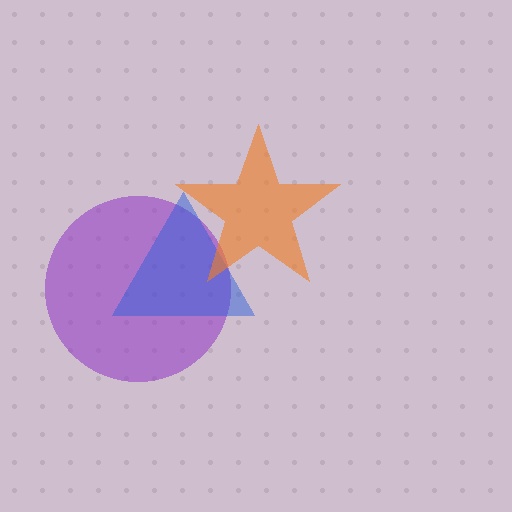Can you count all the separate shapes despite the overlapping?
Yes, there are 3 separate shapes.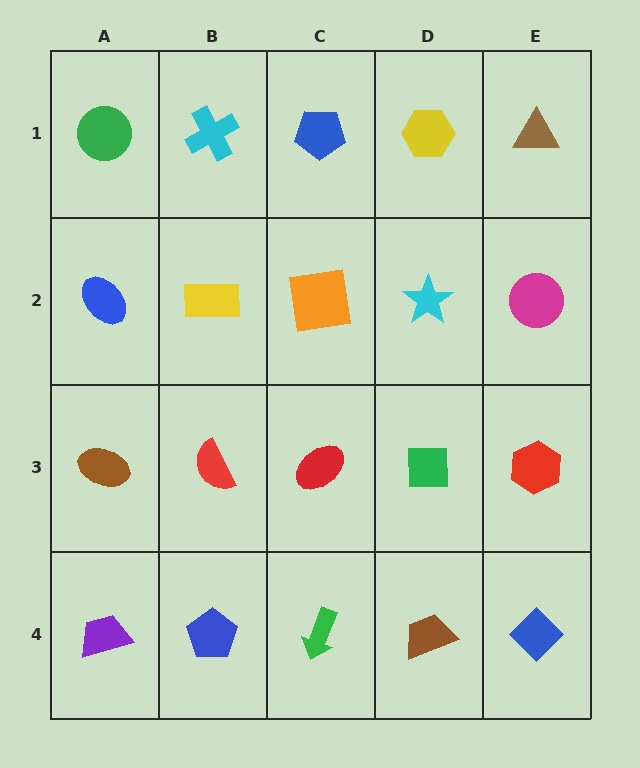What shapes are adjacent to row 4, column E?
A red hexagon (row 3, column E), a brown trapezoid (row 4, column D).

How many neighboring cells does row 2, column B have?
4.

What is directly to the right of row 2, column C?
A cyan star.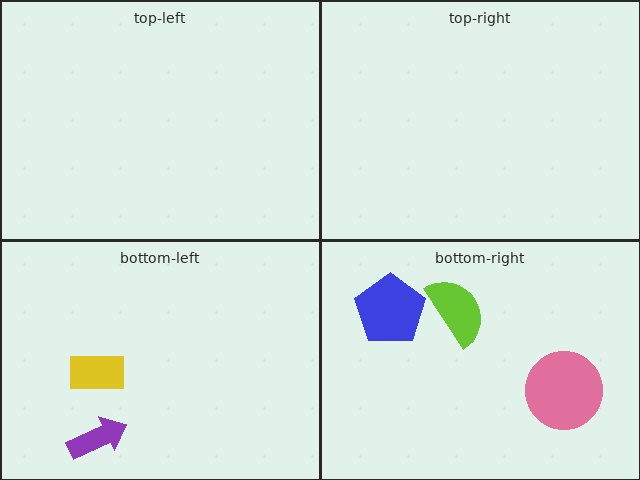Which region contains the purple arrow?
The bottom-left region.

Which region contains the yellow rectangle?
The bottom-left region.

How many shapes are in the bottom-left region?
2.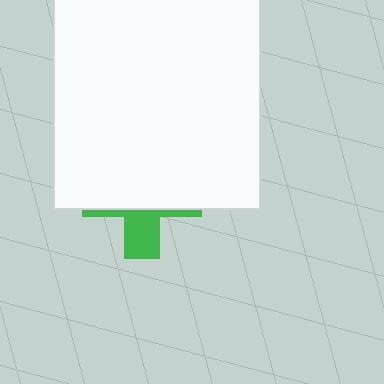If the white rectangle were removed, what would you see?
You would see the complete green cross.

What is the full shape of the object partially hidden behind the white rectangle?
The partially hidden object is a green cross.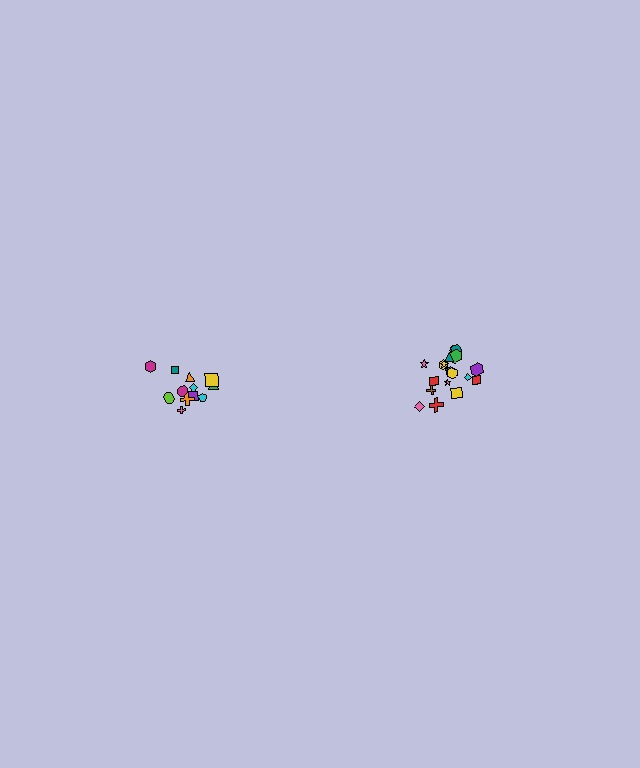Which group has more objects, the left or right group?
The right group.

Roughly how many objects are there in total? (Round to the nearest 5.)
Roughly 30 objects in total.